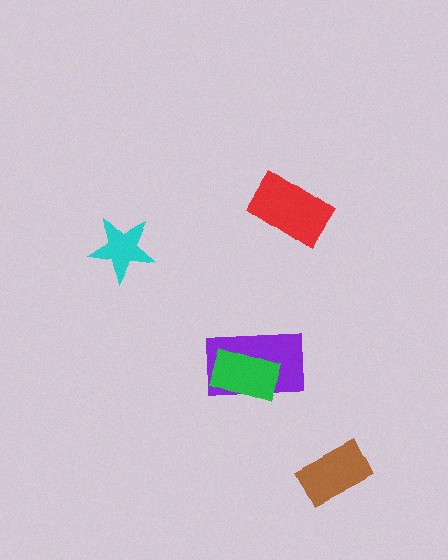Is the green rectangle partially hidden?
No, no other shape covers it.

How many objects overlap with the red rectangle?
0 objects overlap with the red rectangle.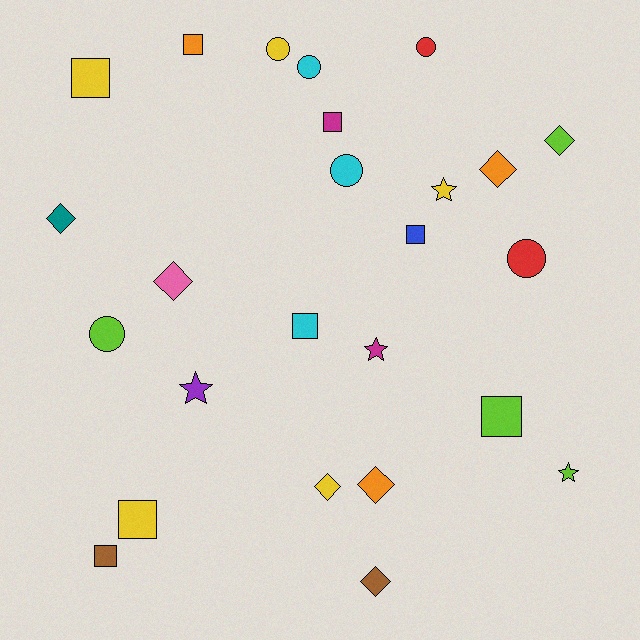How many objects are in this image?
There are 25 objects.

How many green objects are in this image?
There are no green objects.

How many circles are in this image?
There are 6 circles.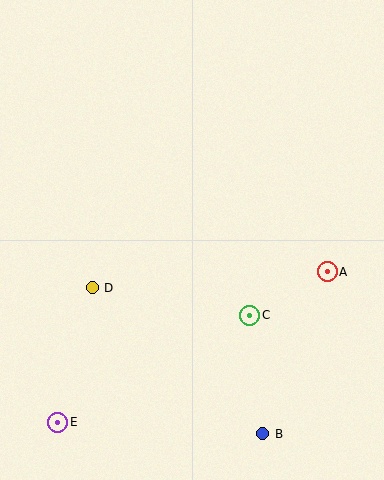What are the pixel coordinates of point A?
Point A is at (327, 272).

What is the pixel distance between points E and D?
The distance between E and D is 139 pixels.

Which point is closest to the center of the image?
Point C at (250, 315) is closest to the center.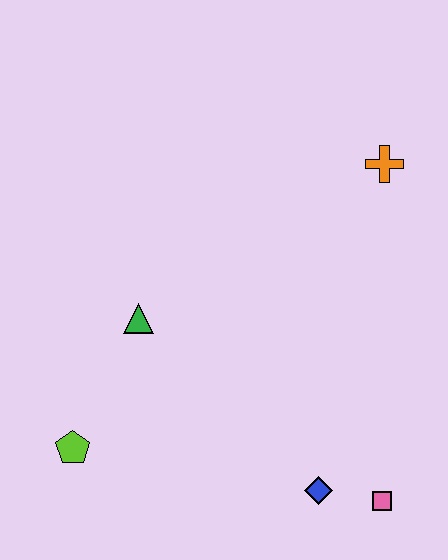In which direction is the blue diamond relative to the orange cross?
The blue diamond is below the orange cross.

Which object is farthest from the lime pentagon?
The orange cross is farthest from the lime pentagon.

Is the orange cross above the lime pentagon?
Yes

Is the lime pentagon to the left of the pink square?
Yes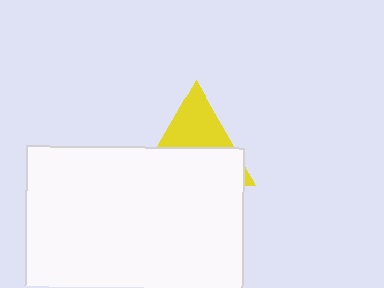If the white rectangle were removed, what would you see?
You would see the complete yellow triangle.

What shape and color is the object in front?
The object in front is a white rectangle.